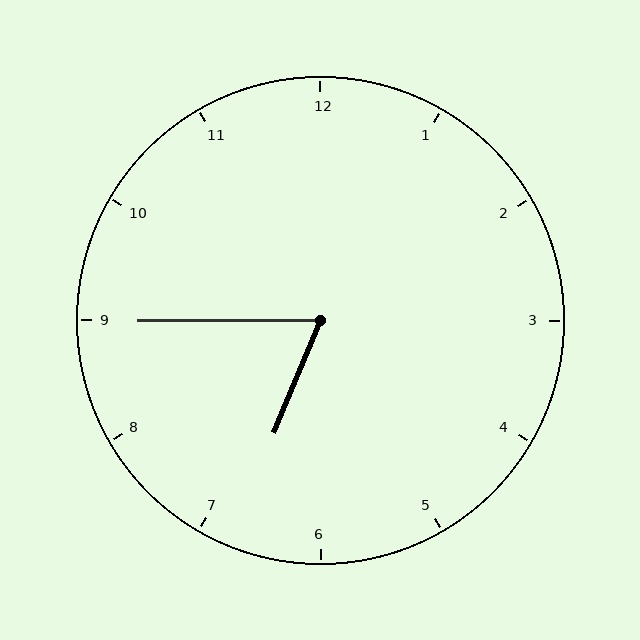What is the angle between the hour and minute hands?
Approximately 68 degrees.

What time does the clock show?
6:45.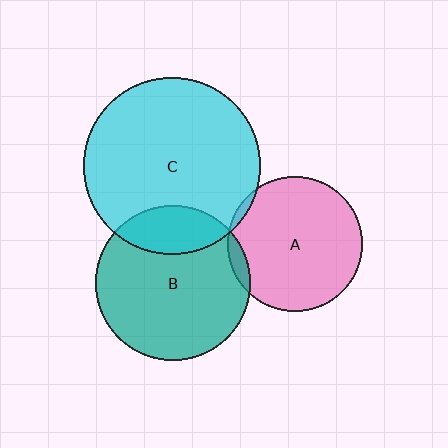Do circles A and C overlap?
Yes.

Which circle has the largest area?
Circle C (cyan).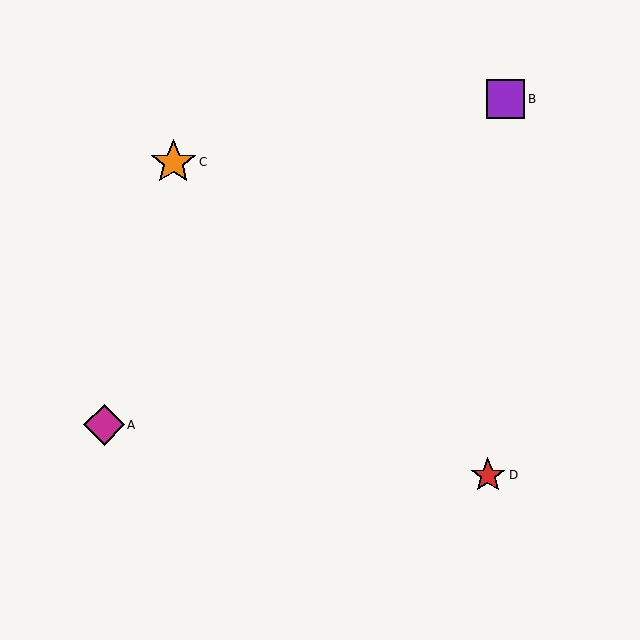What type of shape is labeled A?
Shape A is a magenta diamond.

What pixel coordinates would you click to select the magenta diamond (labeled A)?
Click at (104, 425) to select the magenta diamond A.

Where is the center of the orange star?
The center of the orange star is at (173, 162).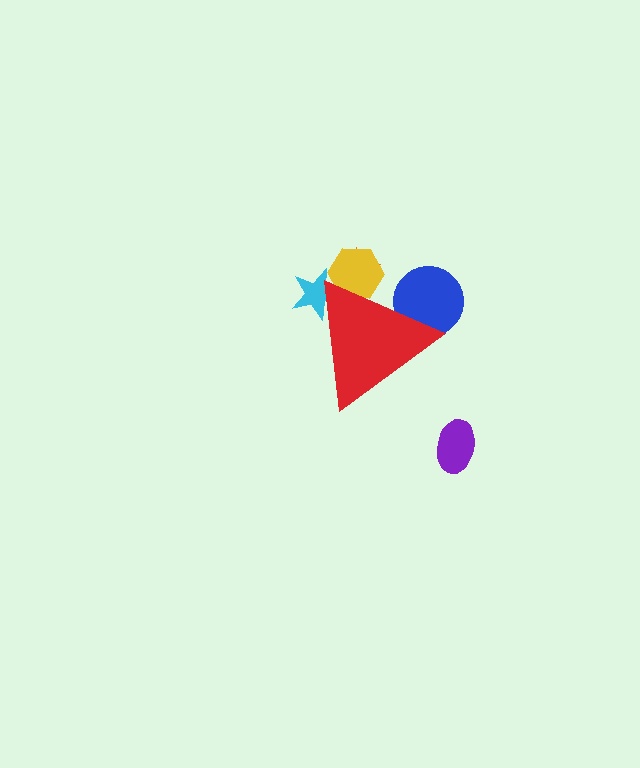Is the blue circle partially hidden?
Yes, the blue circle is partially hidden behind the red triangle.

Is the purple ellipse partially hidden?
No, the purple ellipse is fully visible.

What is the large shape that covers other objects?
A red triangle.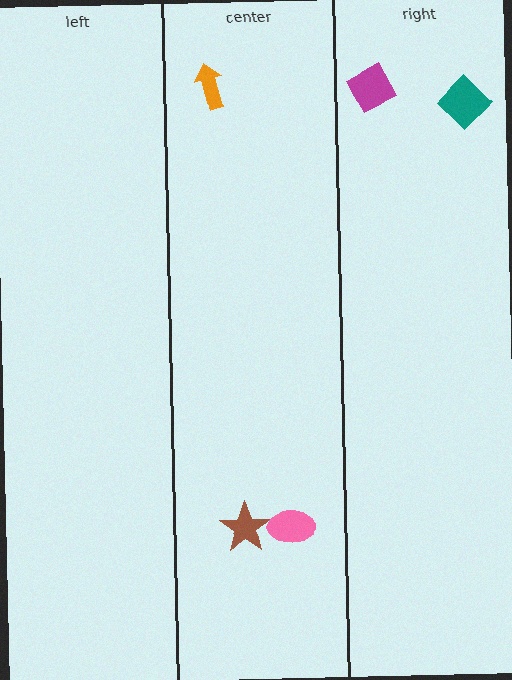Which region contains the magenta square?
The right region.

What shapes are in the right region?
The teal diamond, the magenta square.